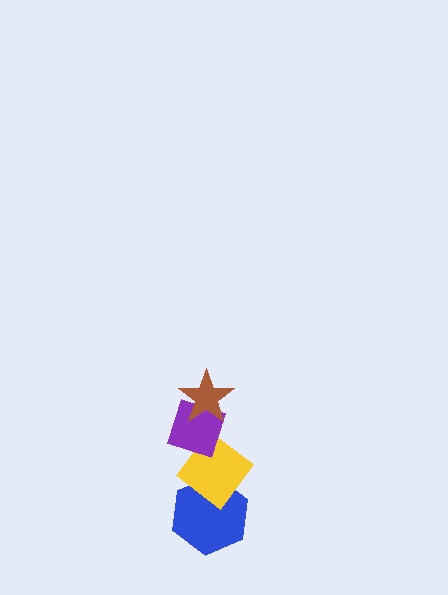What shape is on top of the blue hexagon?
The yellow diamond is on top of the blue hexagon.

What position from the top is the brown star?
The brown star is 1st from the top.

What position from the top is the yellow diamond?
The yellow diamond is 3rd from the top.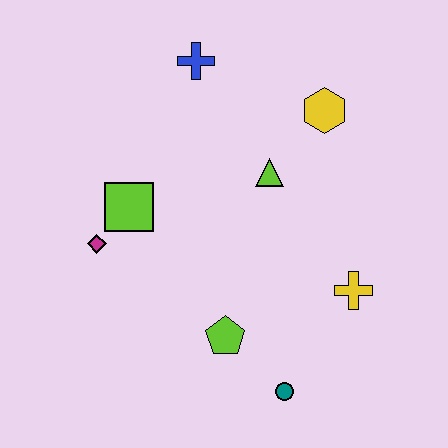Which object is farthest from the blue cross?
The teal circle is farthest from the blue cross.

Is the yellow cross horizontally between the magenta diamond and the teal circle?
No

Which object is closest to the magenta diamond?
The lime square is closest to the magenta diamond.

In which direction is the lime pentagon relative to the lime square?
The lime pentagon is below the lime square.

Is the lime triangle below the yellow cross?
No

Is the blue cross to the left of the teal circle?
Yes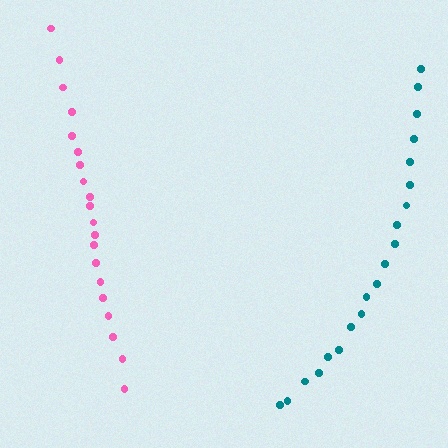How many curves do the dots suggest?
There are 2 distinct paths.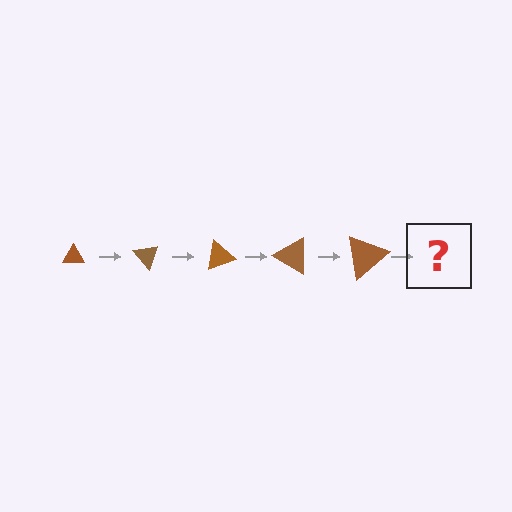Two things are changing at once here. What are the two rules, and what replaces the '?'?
The two rules are that the triangle grows larger each step and it rotates 50 degrees each step. The '?' should be a triangle, larger than the previous one and rotated 250 degrees from the start.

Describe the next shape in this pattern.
It should be a triangle, larger than the previous one and rotated 250 degrees from the start.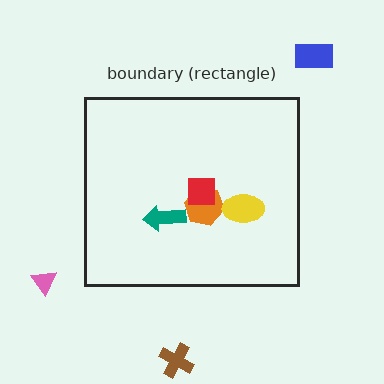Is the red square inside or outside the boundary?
Inside.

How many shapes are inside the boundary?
4 inside, 3 outside.